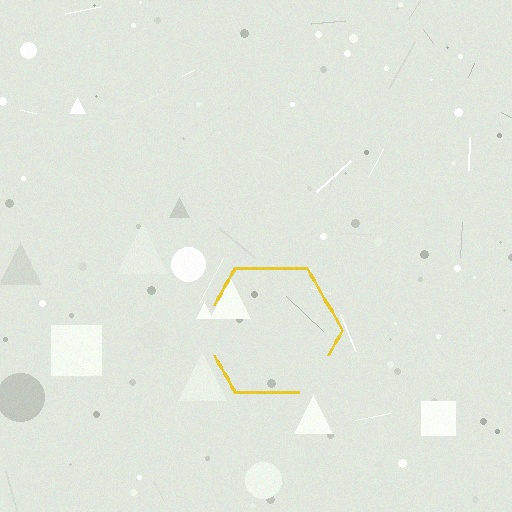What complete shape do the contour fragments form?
The contour fragments form a hexagon.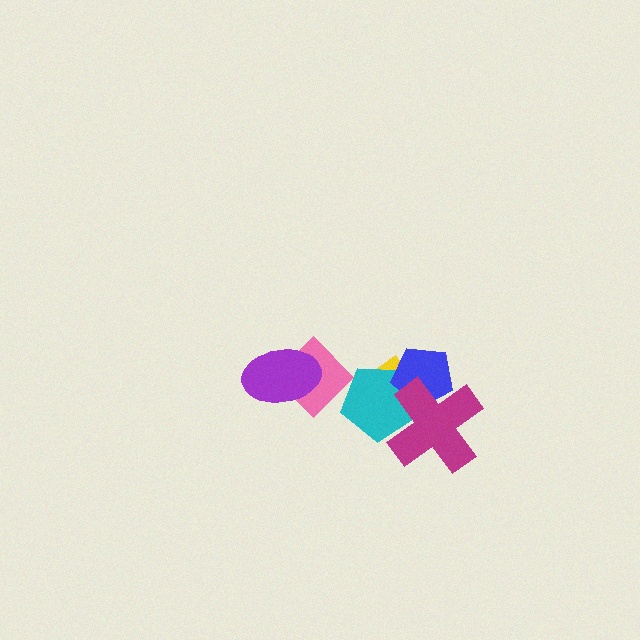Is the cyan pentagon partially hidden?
Yes, it is partially covered by another shape.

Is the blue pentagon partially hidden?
Yes, it is partially covered by another shape.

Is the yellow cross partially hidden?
Yes, it is partially covered by another shape.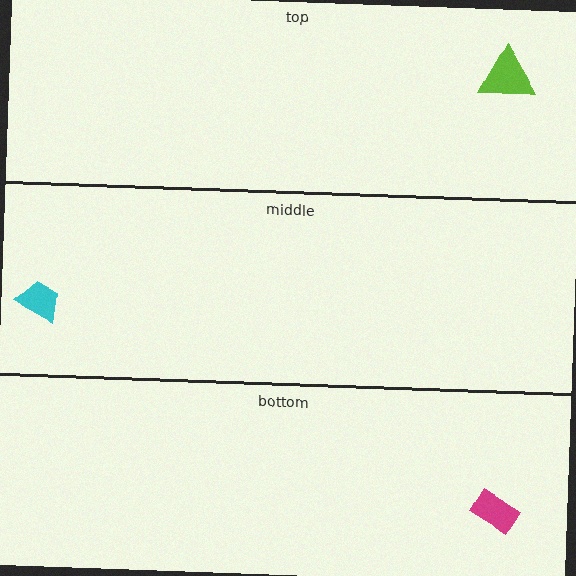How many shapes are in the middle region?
1.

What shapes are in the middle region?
The cyan trapezoid.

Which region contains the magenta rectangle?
The bottom region.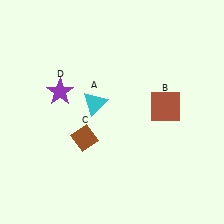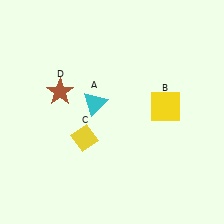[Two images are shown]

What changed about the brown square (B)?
In Image 1, B is brown. In Image 2, it changed to yellow.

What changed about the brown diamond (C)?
In Image 1, C is brown. In Image 2, it changed to yellow.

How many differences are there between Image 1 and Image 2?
There are 3 differences between the two images.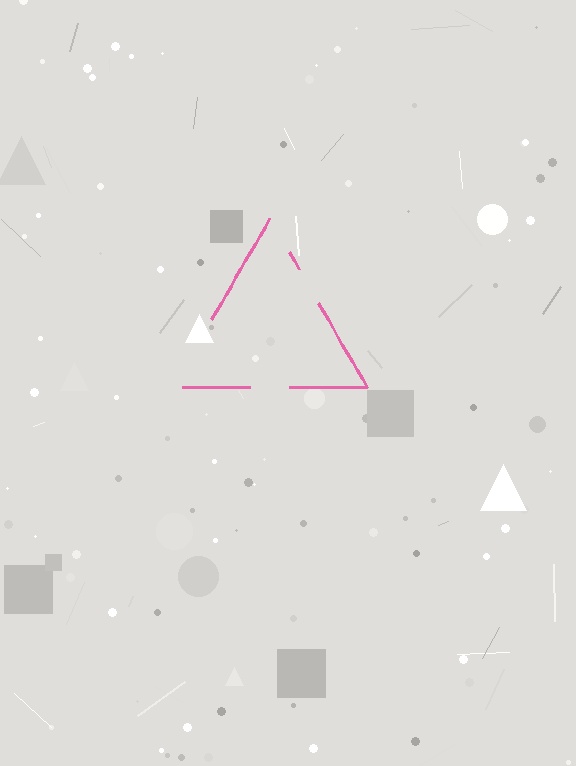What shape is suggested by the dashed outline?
The dashed outline suggests a triangle.